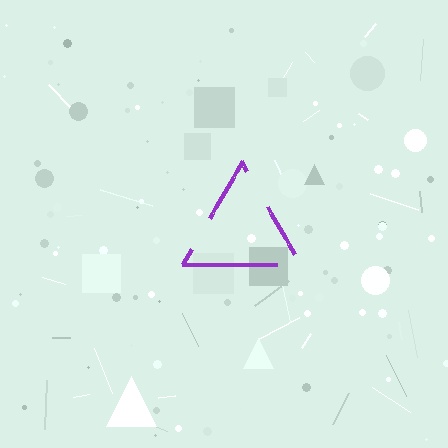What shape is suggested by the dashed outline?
The dashed outline suggests a triangle.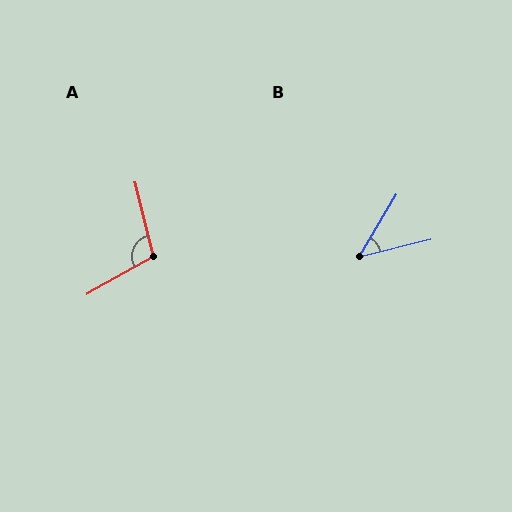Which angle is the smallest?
B, at approximately 45 degrees.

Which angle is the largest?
A, at approximately 106 degrees.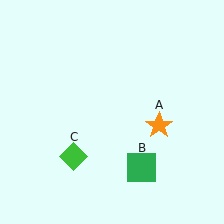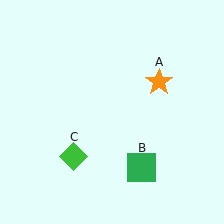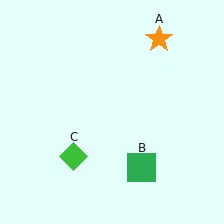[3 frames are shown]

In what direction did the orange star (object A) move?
The orange star (object A) moved up.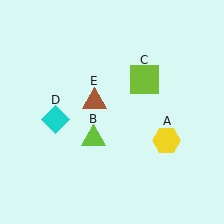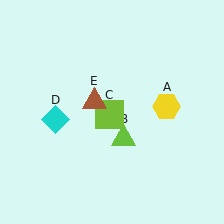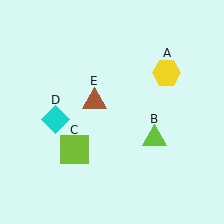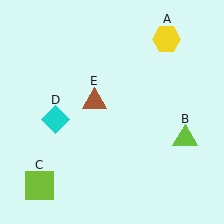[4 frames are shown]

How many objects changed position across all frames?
3 objects changed position: yellow hexagon (object A), lime triangle (object B), lime square (object C).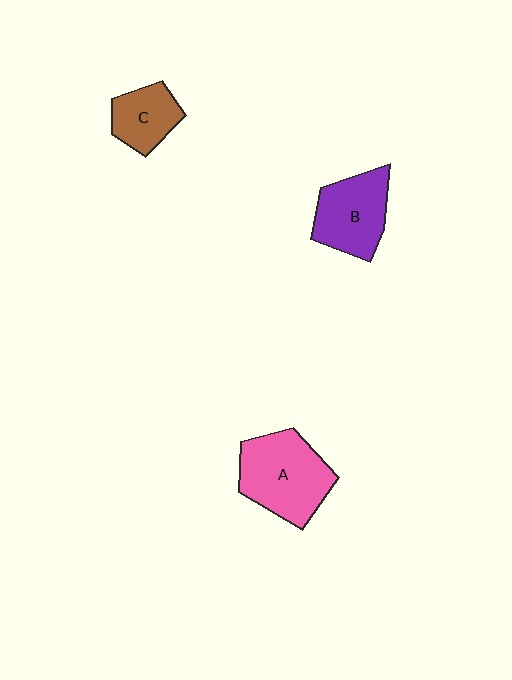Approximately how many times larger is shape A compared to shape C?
Approximately 1.8 times.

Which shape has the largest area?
Shape A (pink).